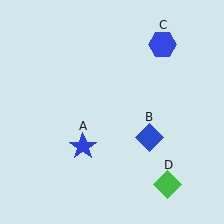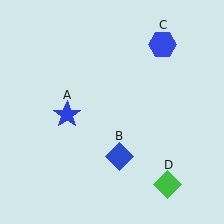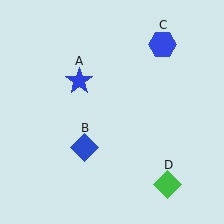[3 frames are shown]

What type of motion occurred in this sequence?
The blue star (object A), blue diamond (object B) rotated clockwise around the center of the scene.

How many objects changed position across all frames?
2 objects changed position: blue star (object A), blue diamond (object B).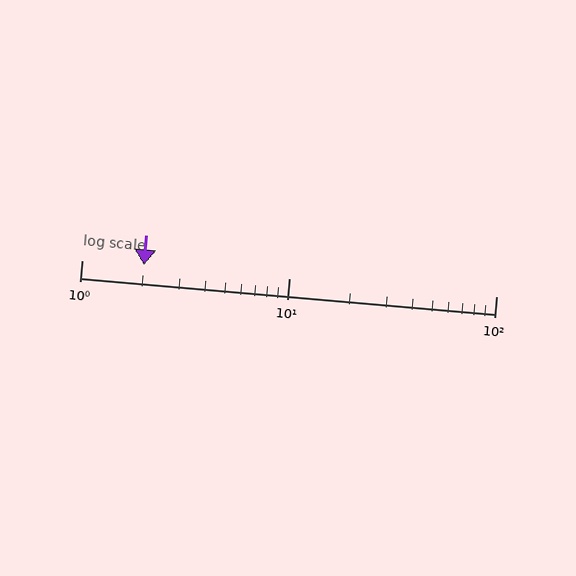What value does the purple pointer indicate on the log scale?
The pointer indicates approximately 2.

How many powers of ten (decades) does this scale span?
The scale spans 2 decades, from 1 to 100.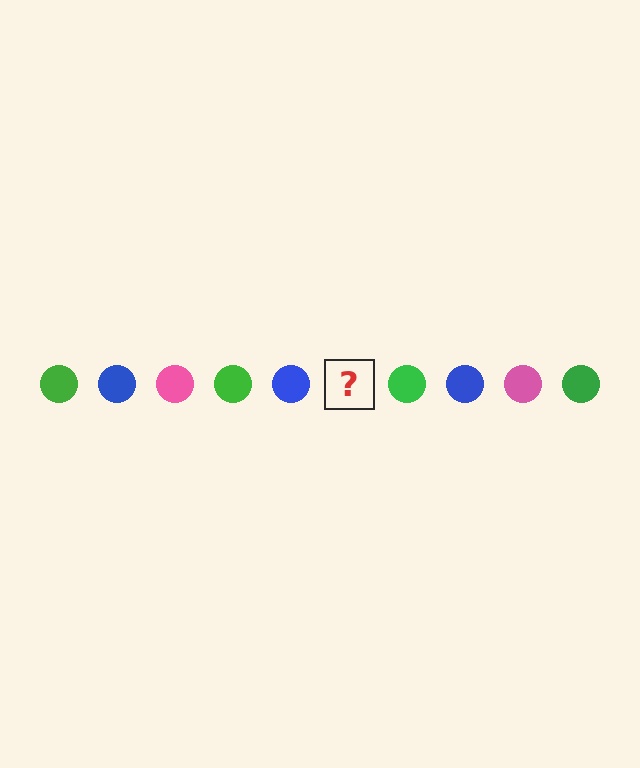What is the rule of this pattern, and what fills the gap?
The rule is that the pattern cycles through green, blue, pink circles. The gap should be filled with a pink circle.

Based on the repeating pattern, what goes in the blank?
The blank should be a pink circle.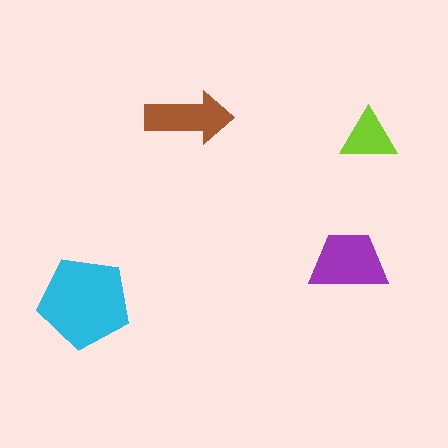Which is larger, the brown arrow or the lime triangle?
The brown arrow.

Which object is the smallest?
The lime triangle.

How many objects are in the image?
There are 4 objects in the image.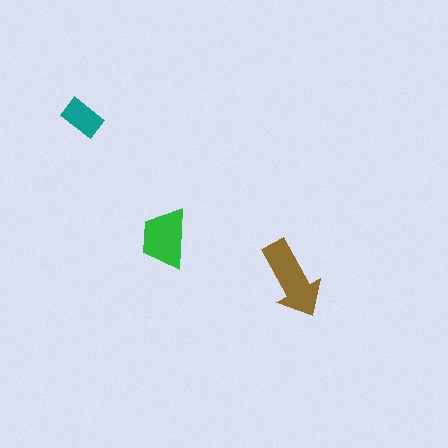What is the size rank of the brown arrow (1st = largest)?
1st.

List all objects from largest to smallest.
The brown arrow, the green trapezoid, the teal rectangle.